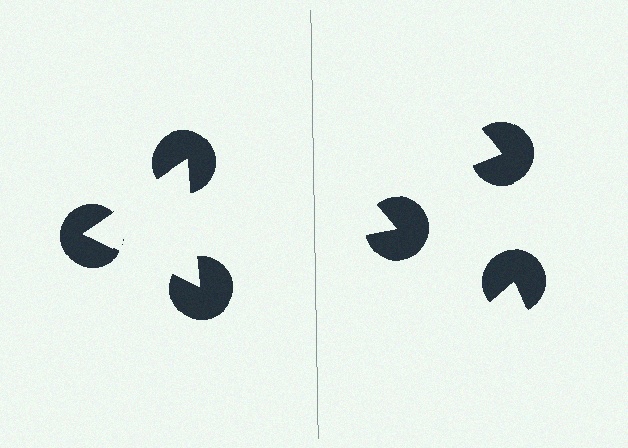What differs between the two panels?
The pac-man discs are positioned identically on both sides; only the wedge orientations differ. On the left they align to a triangle; on the right they are misaligned.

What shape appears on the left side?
An illusory triangle.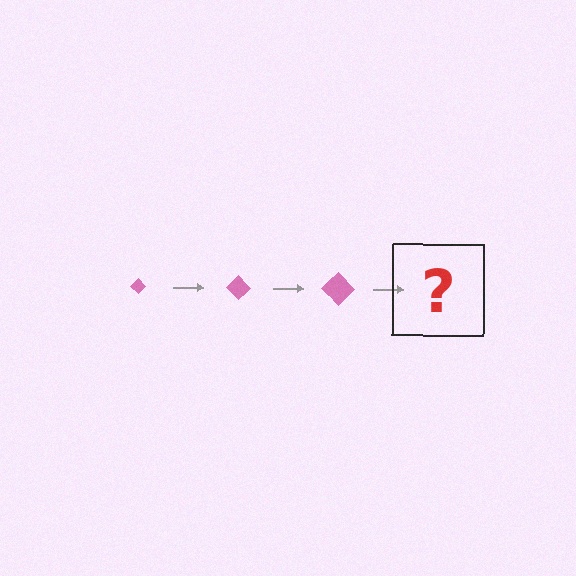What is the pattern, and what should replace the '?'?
The pattern is that the diamond gets progressively larger each step. The '?' should be a pink diamond, larger than the previous one.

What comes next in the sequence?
The next element should be a pink diamond, larger than the previous one.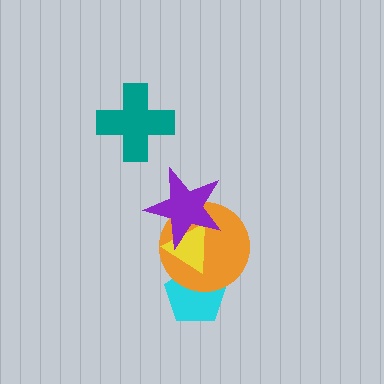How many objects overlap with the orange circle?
3 objects overlap with the orange circle.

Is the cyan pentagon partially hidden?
Yes, it is partially covered by another shape.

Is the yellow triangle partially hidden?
Yes, it is partially covered by another shape.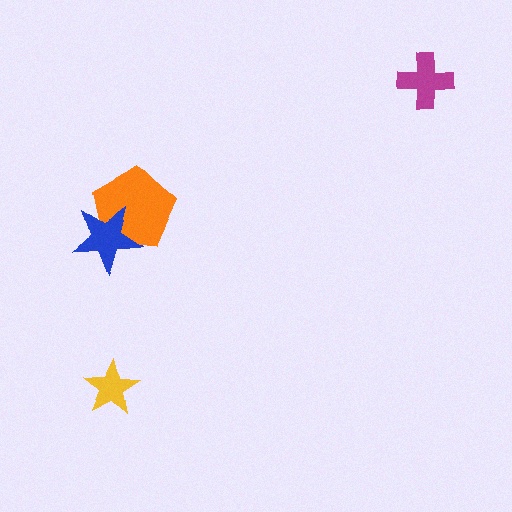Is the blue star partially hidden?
No, no other shape covers it.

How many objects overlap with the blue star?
1 object overlaps with the blue star.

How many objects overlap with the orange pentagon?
1 object overlaps with the orange pentagon.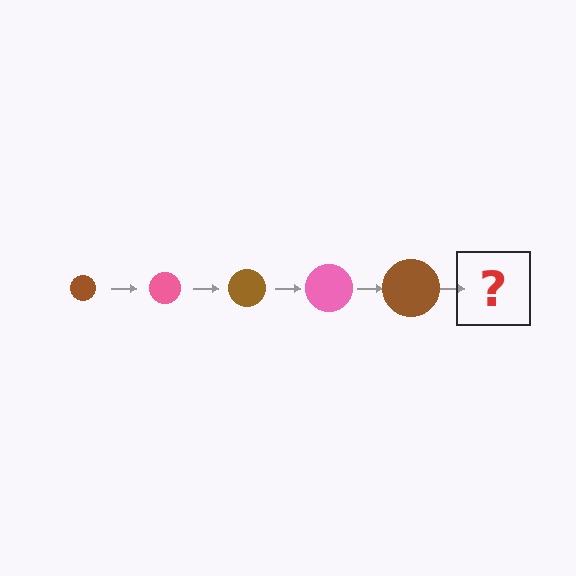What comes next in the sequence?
The next element should be a pink circle, larger than the previous one.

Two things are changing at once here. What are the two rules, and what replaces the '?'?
The two rules are that the circle grows larger each step and the color cycles through brown and pink. The '?' should be a pink circle, larger than the previous one.